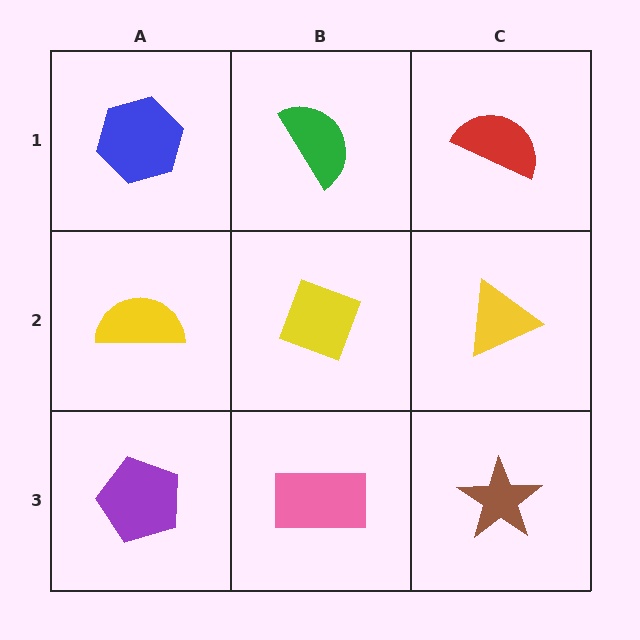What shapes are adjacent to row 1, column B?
A yellow diamond (row 2, column B), a blue hexagon (row 1, column A), a red semicircle (row 1, column C).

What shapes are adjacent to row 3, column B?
A yellow diamond (row 2, column B), a purple pentagon (row 3, column A), a brown star (row 3, column C).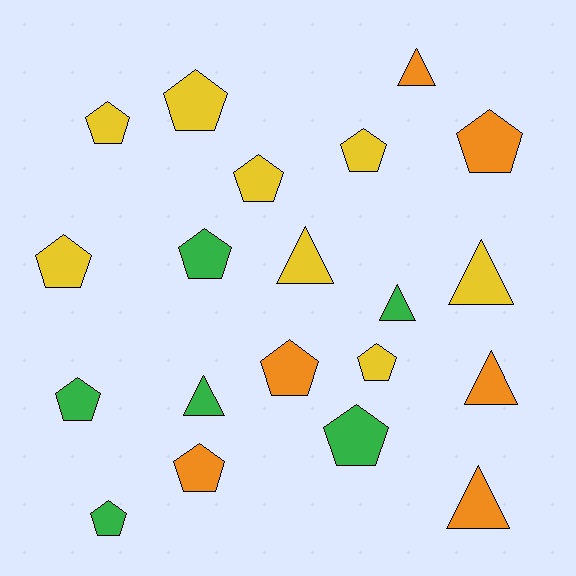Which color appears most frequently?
Yellow, with 8 objects.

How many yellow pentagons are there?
There are 6 yellow pentagons.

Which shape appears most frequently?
Pentagon, with 13 objects.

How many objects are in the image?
There are 20 objects.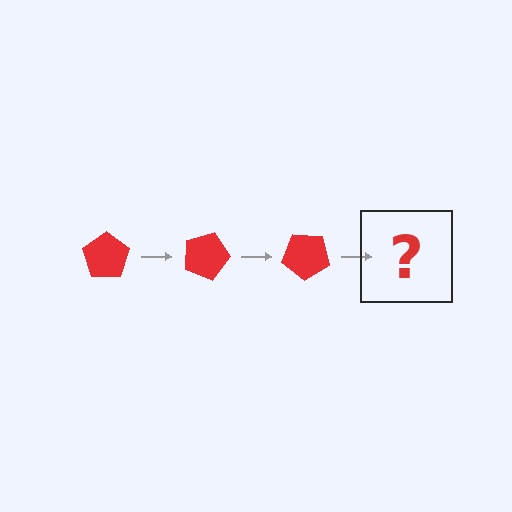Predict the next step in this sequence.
The next step is a red pentagon rotated 60 degrees.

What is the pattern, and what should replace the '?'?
The pattern is that the pentagon rotates 20 degrees each step. The '?' should be a red pentagon rotated 60 degrees.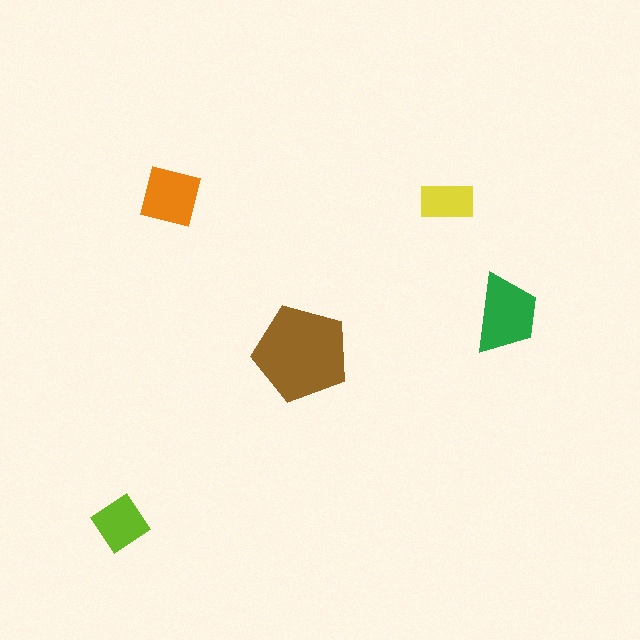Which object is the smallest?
The yellow rectangle.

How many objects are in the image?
There are 5 objects in the image.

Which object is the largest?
The brown pentagon.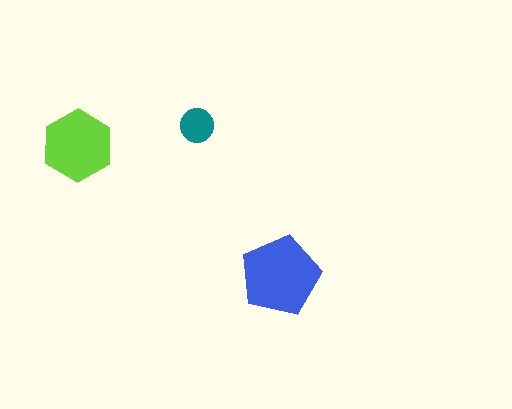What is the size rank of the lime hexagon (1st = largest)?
2nd.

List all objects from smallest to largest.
The teal circle, the lime hexagon, the blue pentagon.